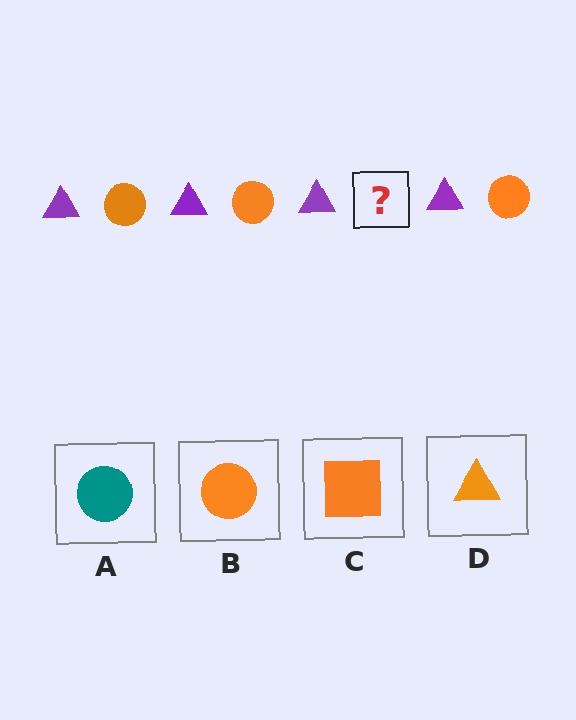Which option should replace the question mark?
Option B.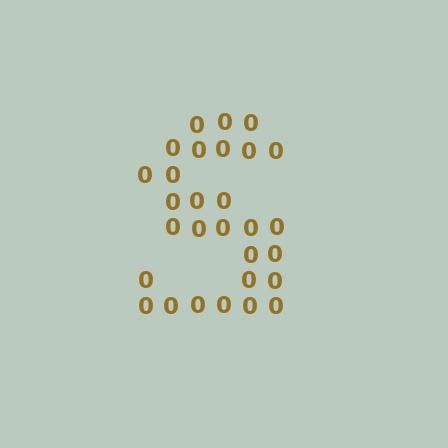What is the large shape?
The large shape is the letter S.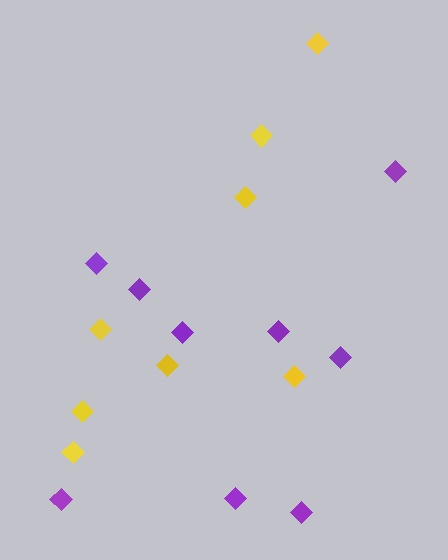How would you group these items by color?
There are 2 groups: one group of yellow diamonds (8) and one group of purple diamonds (9).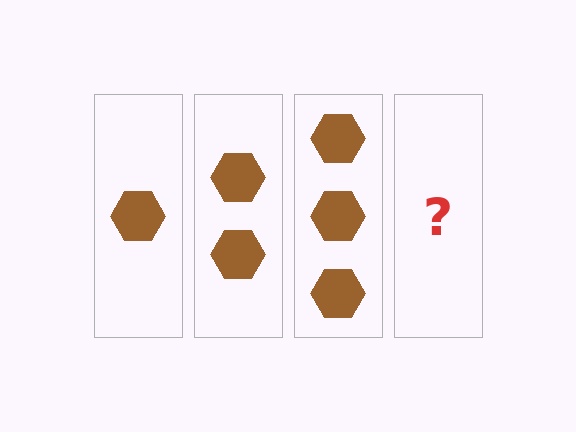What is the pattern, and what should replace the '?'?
The pattern is that each step adds one more hexagon. The '?' should be 4 hexagons.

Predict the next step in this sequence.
The next step is 4 hexagons.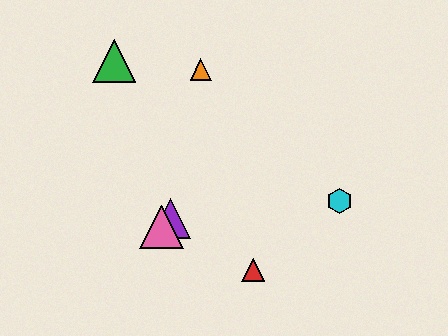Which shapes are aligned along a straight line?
The blue triangle, the yellow triangle, the purple triangle, the pink triangle are aligned along a straight line.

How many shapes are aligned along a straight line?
4 shapes (the blue triangle, the yellow triangle, the purple triangle, the pink triangle) are aligned along a straight line.